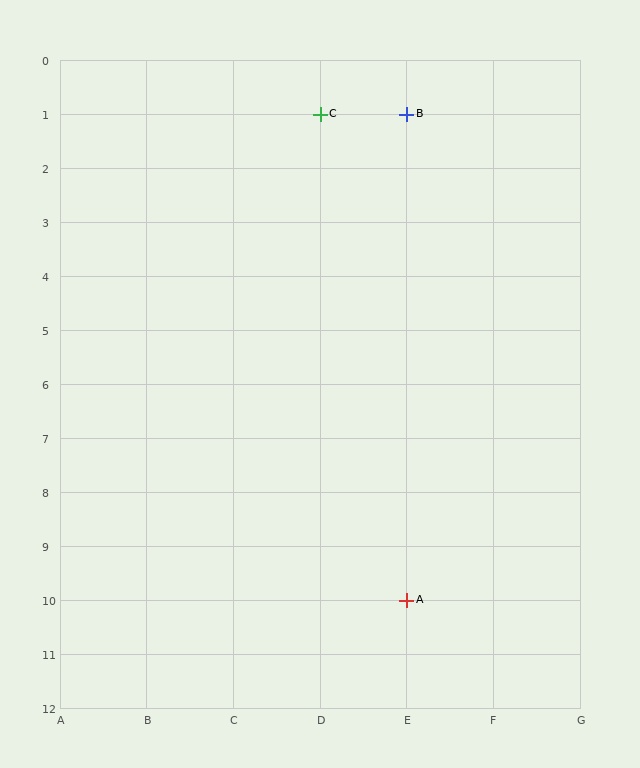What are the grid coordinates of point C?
Point C is at grid coordinates (D, 1).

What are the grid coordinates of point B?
Point B is at grid coordinates (E, 1).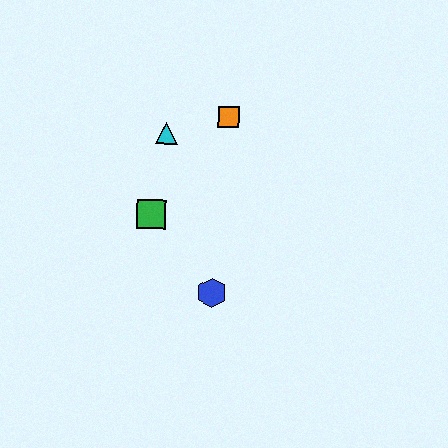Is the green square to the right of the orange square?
No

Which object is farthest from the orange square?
The blue hexagon is farthest from the orange square.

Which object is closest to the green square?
The cyan triangle is closest to the green square.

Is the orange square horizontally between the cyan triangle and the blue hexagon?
No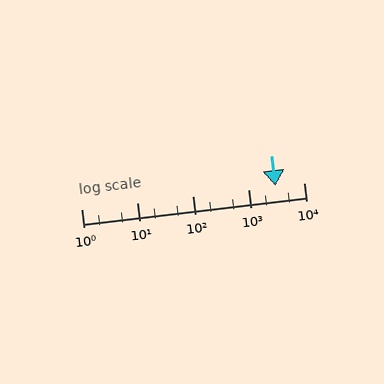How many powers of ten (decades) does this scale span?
The scale spans 4 decades, from 1 to 10000.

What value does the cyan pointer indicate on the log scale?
The pointer indicates approximately 3100.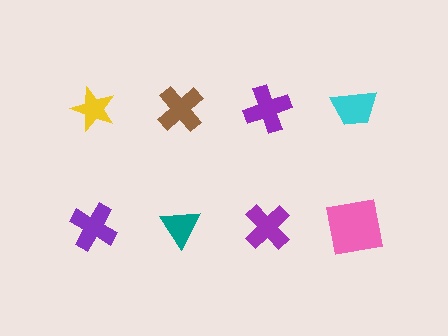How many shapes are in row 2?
4 shapes.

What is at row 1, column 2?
A brown cross.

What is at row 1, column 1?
A yellow star.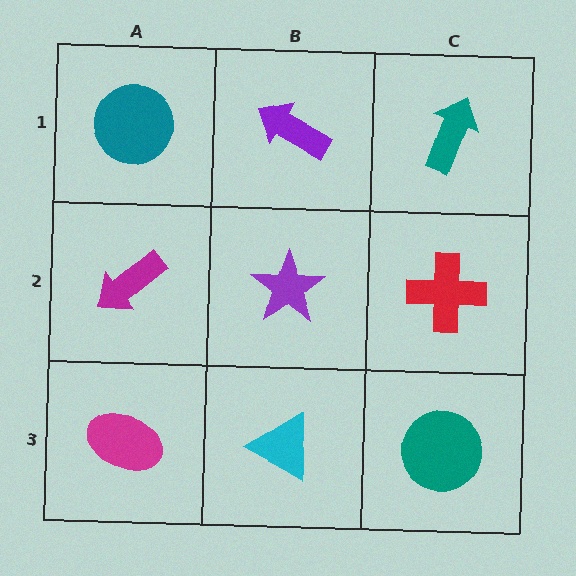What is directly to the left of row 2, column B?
A magenta arrow.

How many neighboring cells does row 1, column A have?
2.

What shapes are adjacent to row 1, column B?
A purple star (row 2, column B), a teal circle (row 1, column A), a teal arrow (row 1, column C).